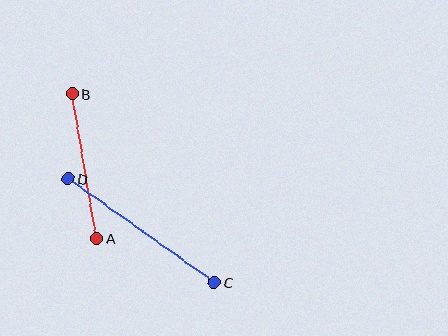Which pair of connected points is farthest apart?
Points C and D are farthest apart.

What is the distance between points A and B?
The distance is approximately 146 pixels.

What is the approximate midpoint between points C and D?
The midpoint is at approximately (141, 230) pixels.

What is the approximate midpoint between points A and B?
The midpoint is at approximately (84, 166) pixels.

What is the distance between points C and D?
The distance is approximately 179 pixels.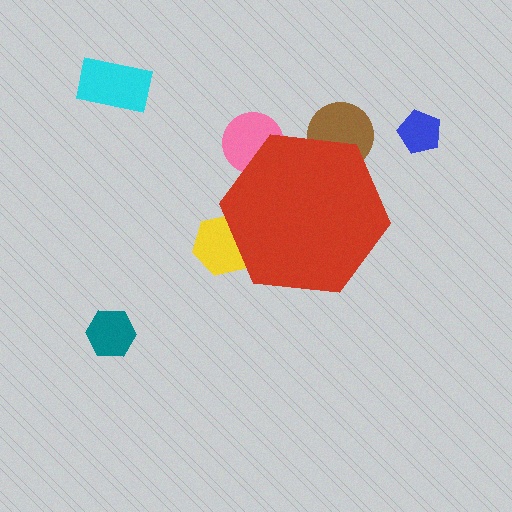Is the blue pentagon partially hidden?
No, the blue pentagon is fully visible.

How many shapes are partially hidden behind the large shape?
3 shapes are partially hidden.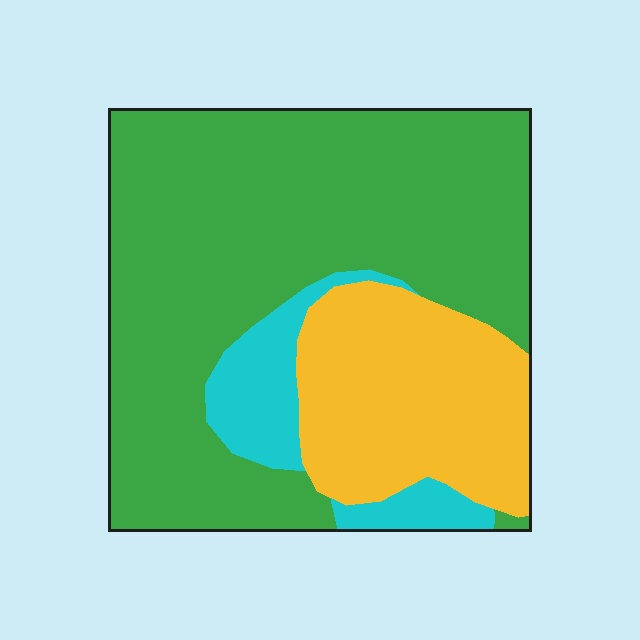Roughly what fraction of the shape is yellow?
Yellow takes up between a sixth and a third of the shape.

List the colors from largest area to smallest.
From largest to smallest: green, yellow, cyan.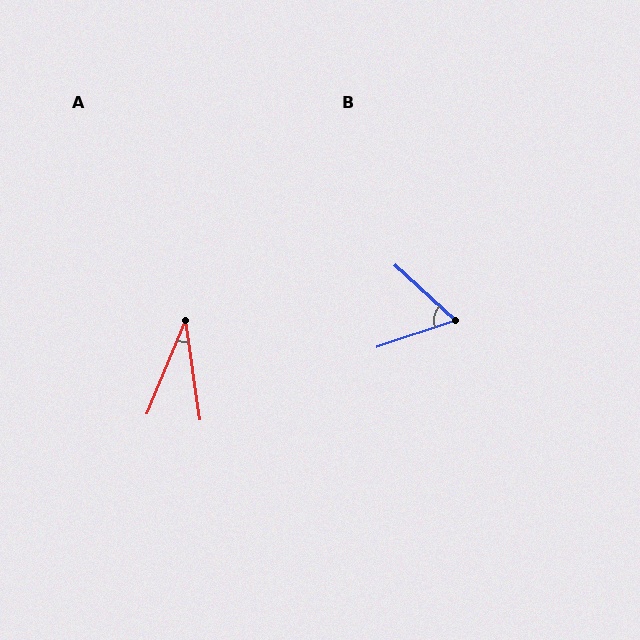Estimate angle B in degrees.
Approximately 61 degrees.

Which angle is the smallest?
A, at approximately 31 degrees.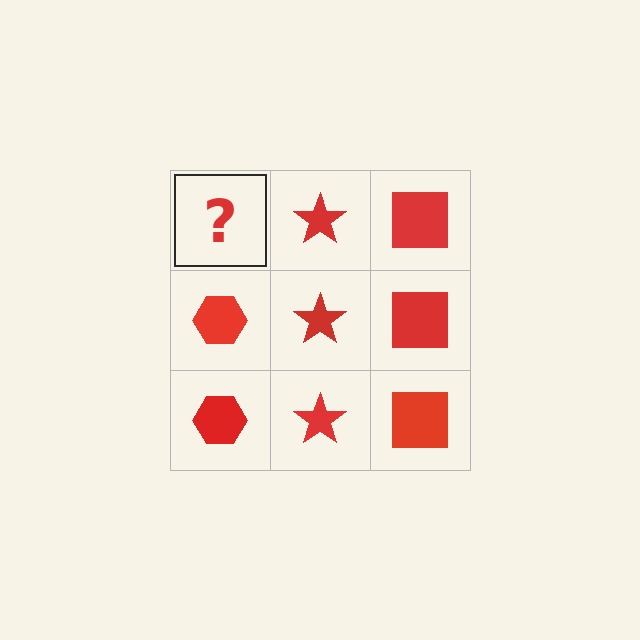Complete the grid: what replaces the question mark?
The question mark should be replaced with a red hexagon.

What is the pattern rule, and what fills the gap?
The rule is that each column has a consistent shape. The gap should be filled with a red hexagon.